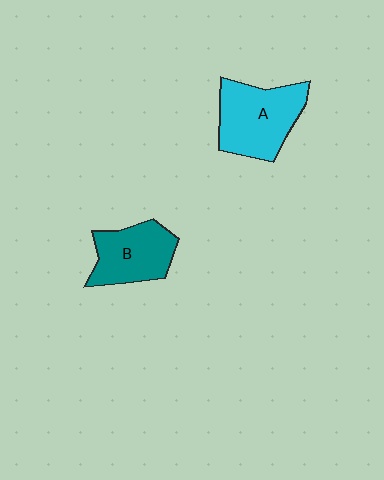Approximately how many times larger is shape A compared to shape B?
Approximately 1.3 times.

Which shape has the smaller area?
Shape B (teal).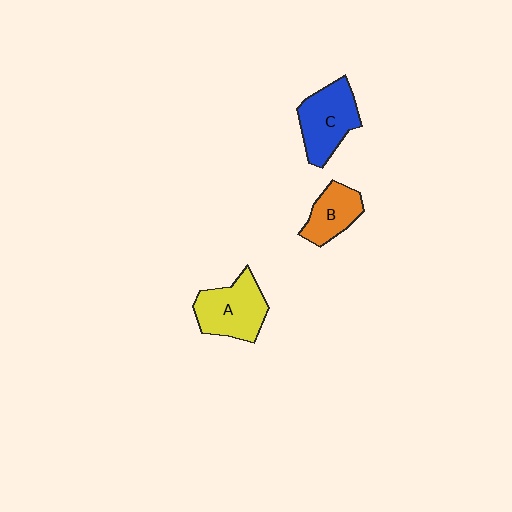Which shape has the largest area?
Shape A (yellow).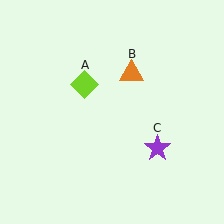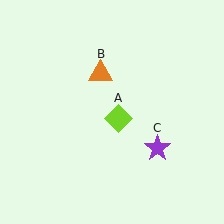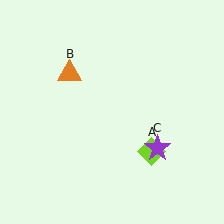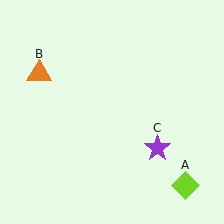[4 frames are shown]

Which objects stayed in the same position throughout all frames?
Purple star (object C) remained stationary.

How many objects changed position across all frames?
2 objects changed position: lime diamond (object A), orange triangle (object B).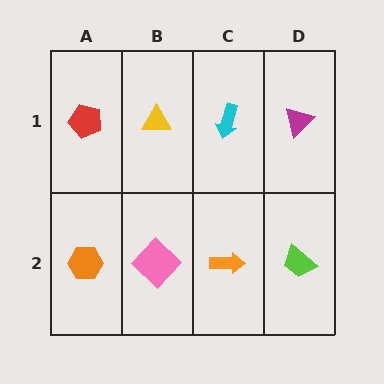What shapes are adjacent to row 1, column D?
A lime trapezoid (row 2, column D), a cyan arrow (row 1, column C).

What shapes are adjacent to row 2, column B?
A yellow triangle (row 1, column B), an orange hexagon (row 2, column A), an orange arrow (row 2, column C).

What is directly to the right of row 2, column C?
A lime trapezoid.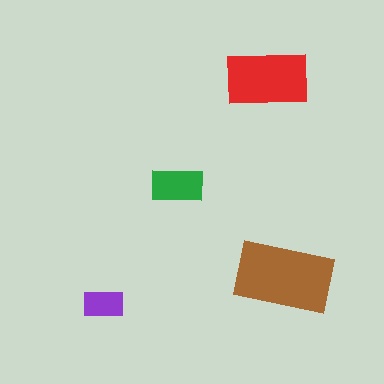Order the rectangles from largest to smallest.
the brown one, the red one, the green one, the purple one.